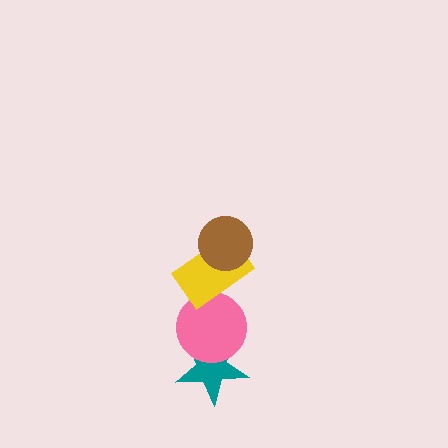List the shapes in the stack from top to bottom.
From top to bottom: the brown circle, the yellow rectangle, the pink circle, the teal star.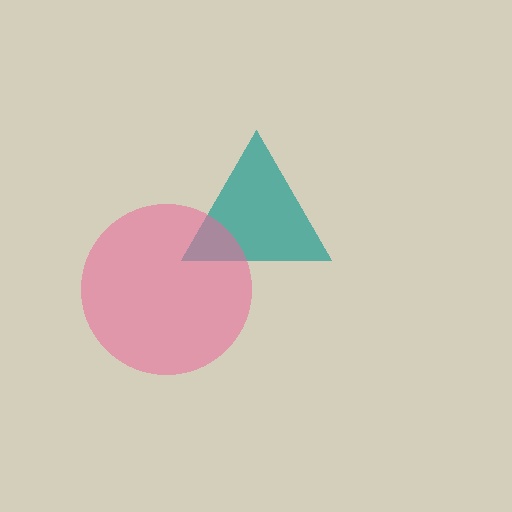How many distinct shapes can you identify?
There are 2 distinct shapes: a teal triangle, a pink circle.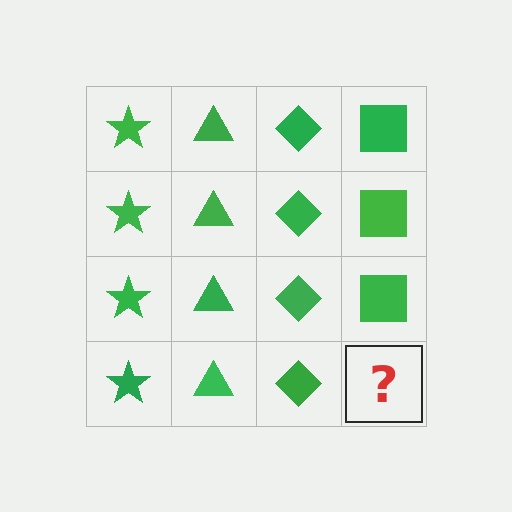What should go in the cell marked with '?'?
The missing cell should contain a green square.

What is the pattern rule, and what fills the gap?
The rule is that each column has a consistent shape. The gap should be filled with a green square.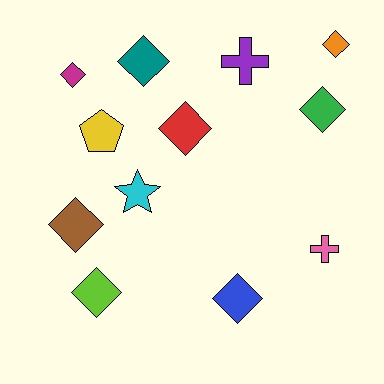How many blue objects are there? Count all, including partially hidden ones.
There is 1 blue object.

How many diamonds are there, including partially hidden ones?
There are 8 diamonds.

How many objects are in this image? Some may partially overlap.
There are 12 objects.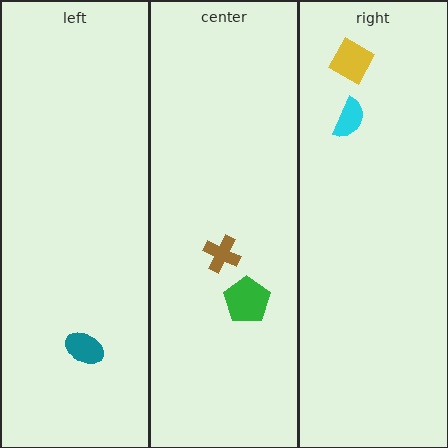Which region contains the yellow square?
The right region.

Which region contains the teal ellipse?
The left region.